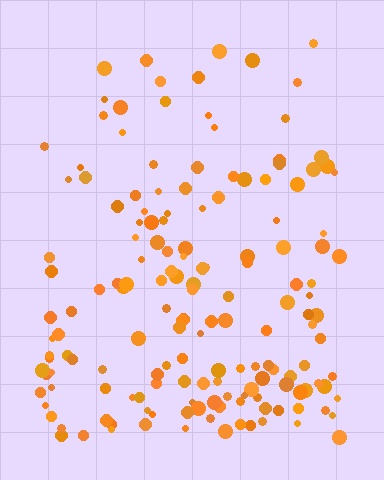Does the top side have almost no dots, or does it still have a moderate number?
Still a moderate number, just noticeably fewer than the bottom.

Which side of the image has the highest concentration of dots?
The bottom.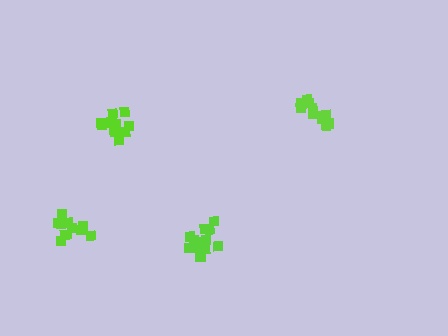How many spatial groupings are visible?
There are 4 spatial groupings.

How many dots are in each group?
Group 1: 11 dots, Group 2: 15 dots, Group 3: 11 dots, Group 4: 11 dots (48 total).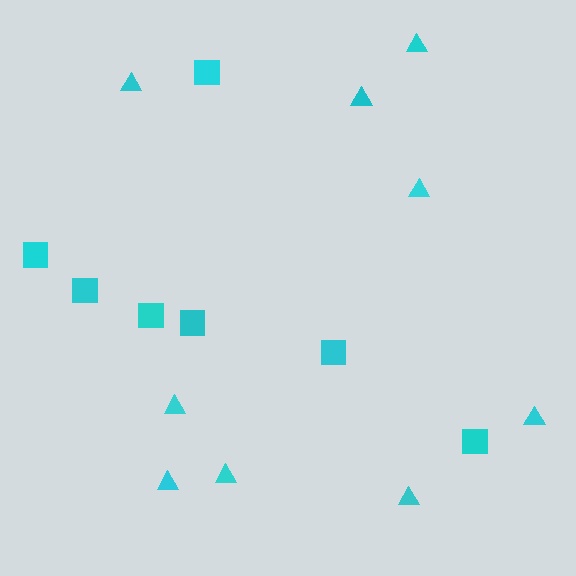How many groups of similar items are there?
There are 2 groups: one group of squares (7) and one group of triangles (9).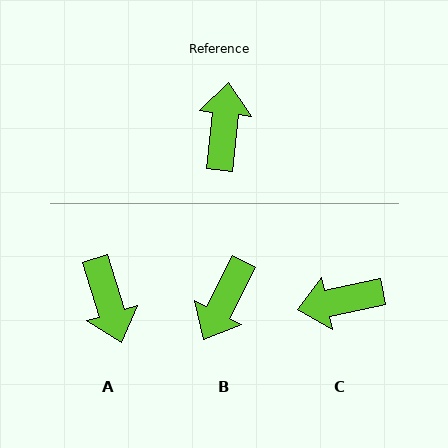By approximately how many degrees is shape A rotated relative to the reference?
Approximately 157 degrees clockwise.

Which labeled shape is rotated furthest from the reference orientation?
B, about 158 degrees away.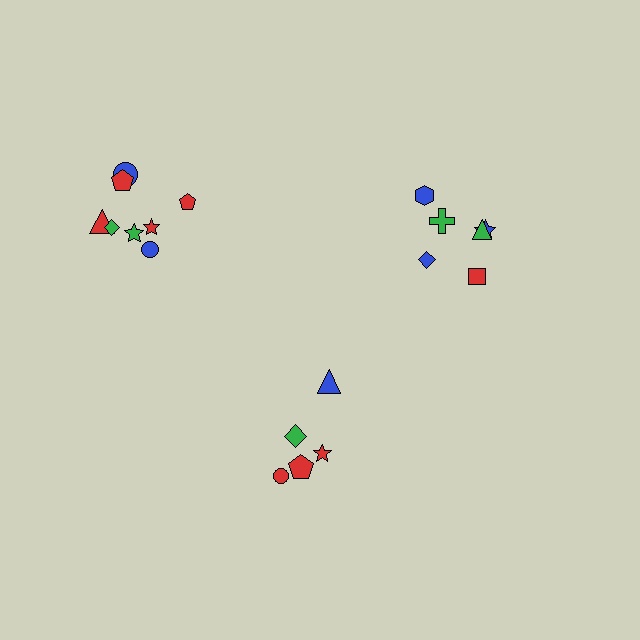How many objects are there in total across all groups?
There are 19 objects.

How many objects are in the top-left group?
There are 8 objects.